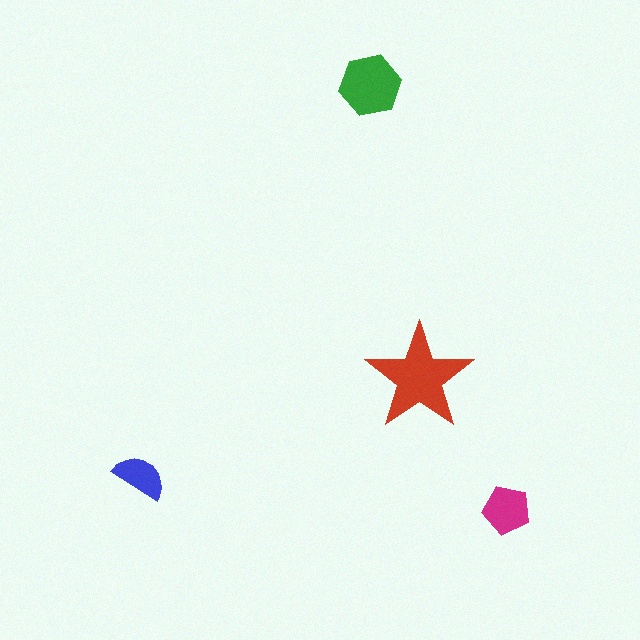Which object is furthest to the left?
The blue semicircle is leftmost.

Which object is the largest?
The red star.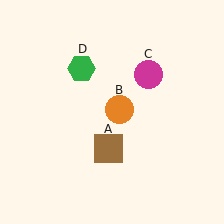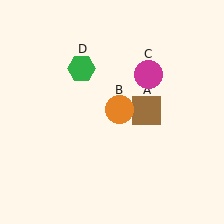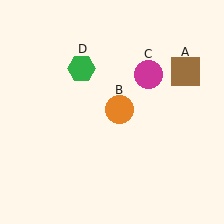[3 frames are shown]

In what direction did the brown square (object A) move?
The brown square (object A) moved up and to the right.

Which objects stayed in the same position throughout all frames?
Orange circle (object B) and magenta circle (object C) and green hexagon (object D) remained stationary.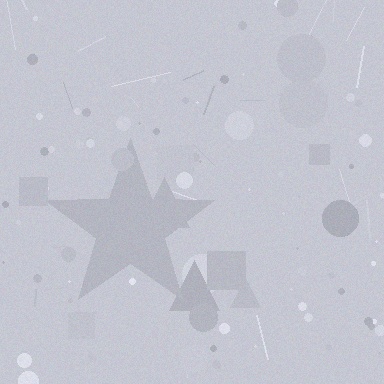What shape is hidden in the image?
A star is hidden in the image.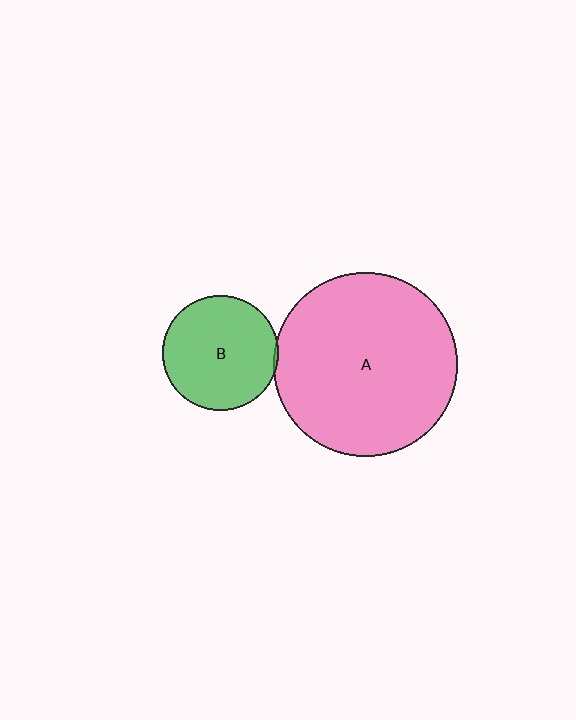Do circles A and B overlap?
Yes.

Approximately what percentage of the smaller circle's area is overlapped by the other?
Approximately 5%.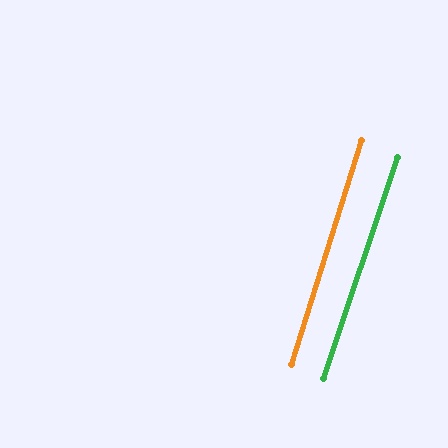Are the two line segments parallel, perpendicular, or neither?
Parallel — their directions differ by only 1.3°.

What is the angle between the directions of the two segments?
Approximately 1 degree.